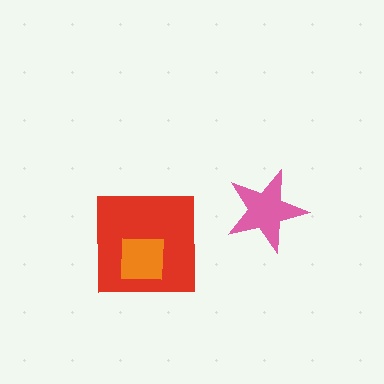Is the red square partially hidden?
Yes, it is partially covered by another shape.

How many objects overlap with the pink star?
0 objects overlap with the pink star.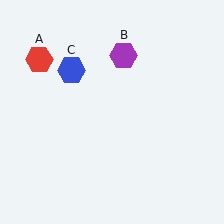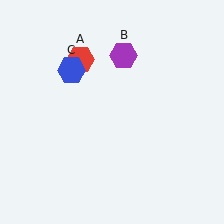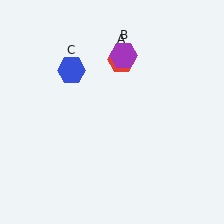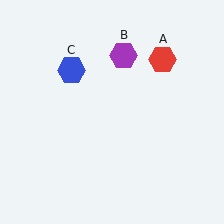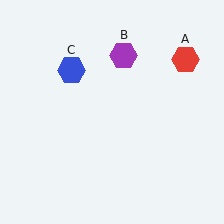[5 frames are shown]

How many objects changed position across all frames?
1 object changed position: red hexagon (object A).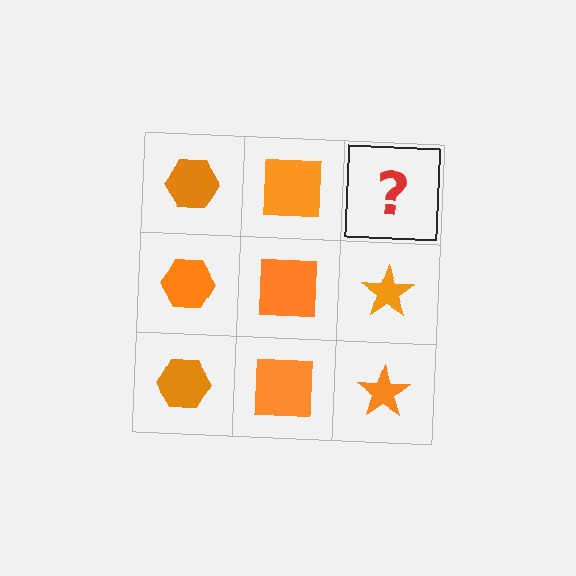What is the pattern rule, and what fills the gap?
The rule is that each column has a consistent shape. The gap should be filled with an orange star.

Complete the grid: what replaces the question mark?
The question mark should be replaced with an orange star.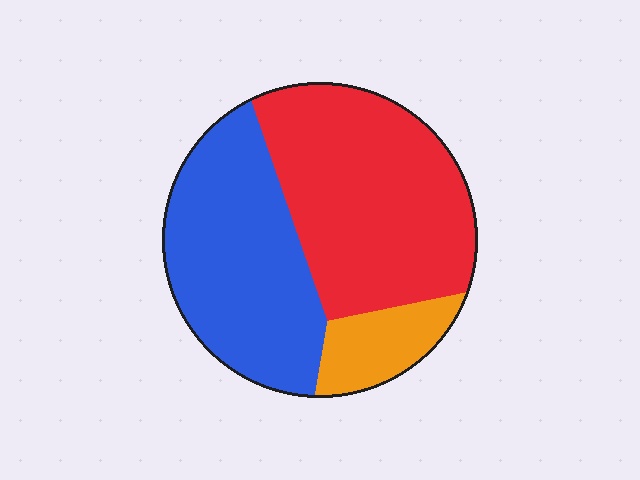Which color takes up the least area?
Orange, at roughly 10%.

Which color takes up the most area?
Red, at roughly 50%.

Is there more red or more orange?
Red.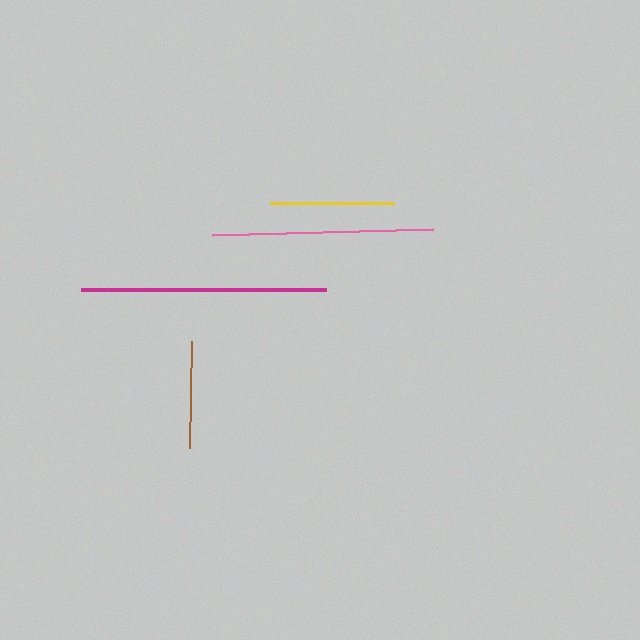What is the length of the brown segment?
The brown segment is approximately 107 pixels long.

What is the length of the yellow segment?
The yellow segment is approximately 124 pixels long.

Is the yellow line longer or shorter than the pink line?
The pink line is longer than the yellow line.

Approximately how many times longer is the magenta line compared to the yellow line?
The magenta line is approximately 2.0 times the length of the yellow line.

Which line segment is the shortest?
The brown line is the shortest at approximately 107 pixels.